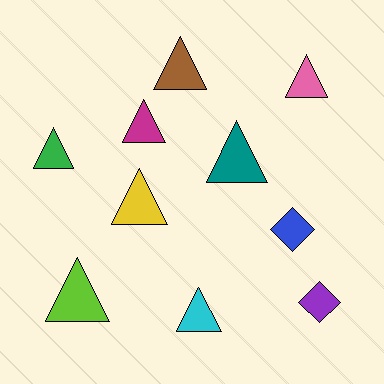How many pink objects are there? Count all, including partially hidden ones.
There is 1 pink object.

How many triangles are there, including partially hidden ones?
There are 8 triangles.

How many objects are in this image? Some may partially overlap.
There are 10 objects.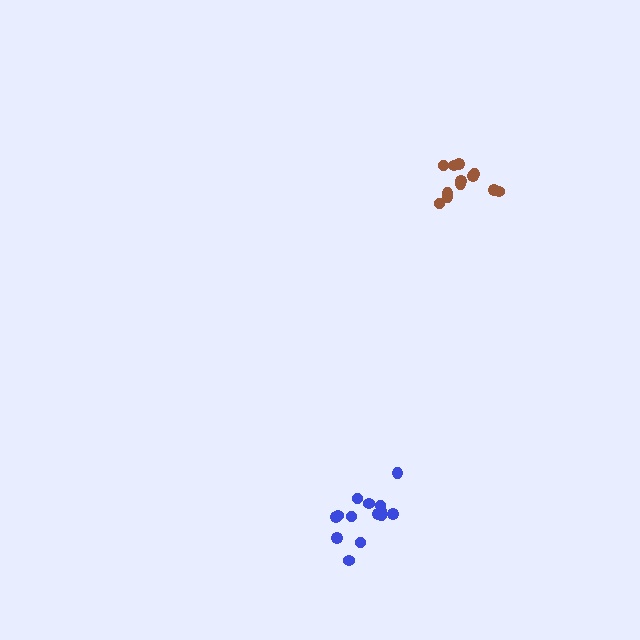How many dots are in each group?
Group 1: 12 dots, Group 2: 14 dots (26 total).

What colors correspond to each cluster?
The clusters are colored: brown, blue.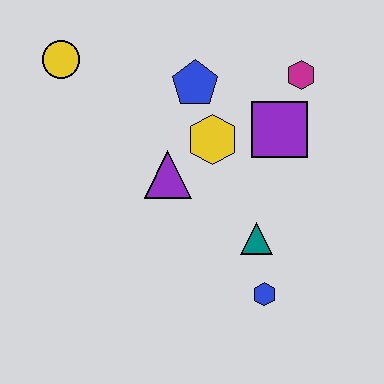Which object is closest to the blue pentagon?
The yellow hexagon is closest to the blue pentagon.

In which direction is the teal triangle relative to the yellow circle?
The teal triangle is to the right of the yellow circle.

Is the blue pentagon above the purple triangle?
Yes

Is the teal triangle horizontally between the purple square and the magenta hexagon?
No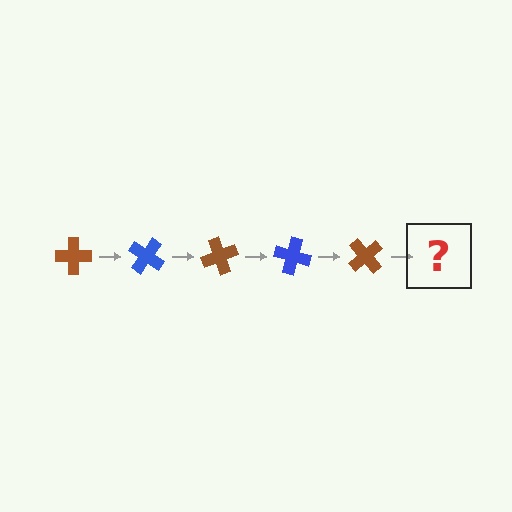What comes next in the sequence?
The next element should be a blue cross, rotated 175 degrees from the start.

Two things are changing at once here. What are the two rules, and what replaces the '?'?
The two rules are that it rotates 35 degrees each step and the color cycles through brown and blue. The '?' should be a blue cross, rotated 175 degrees from the start.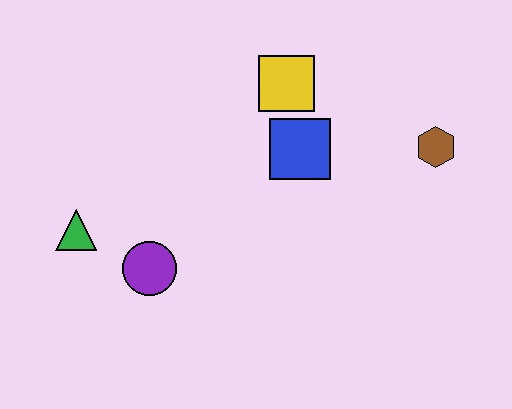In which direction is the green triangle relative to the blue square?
The green triangle is to the left of the blue square.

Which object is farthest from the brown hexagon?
The green triangle is farthest from the brown hexagon.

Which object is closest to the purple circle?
The green triangle is closest to the purple circle.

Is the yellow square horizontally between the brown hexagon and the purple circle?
Yes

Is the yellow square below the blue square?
No